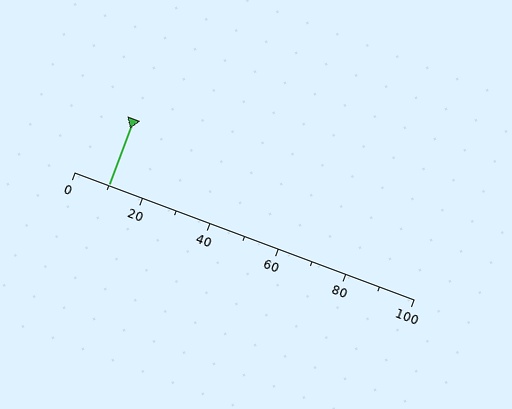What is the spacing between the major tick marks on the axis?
The major ticks are spaced 20 apart.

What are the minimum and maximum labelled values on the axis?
The axis runs from 0 to 100.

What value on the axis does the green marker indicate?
The marker indicates approximately 10.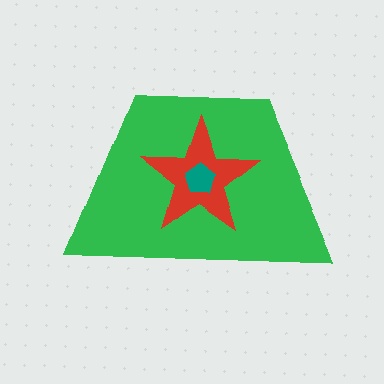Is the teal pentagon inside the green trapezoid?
Yes.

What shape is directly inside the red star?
The teal pentagon.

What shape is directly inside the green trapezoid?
The red star.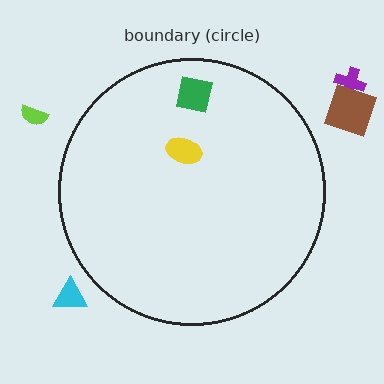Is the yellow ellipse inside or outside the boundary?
Inside.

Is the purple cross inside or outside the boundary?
Outside.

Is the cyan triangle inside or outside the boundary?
Outside.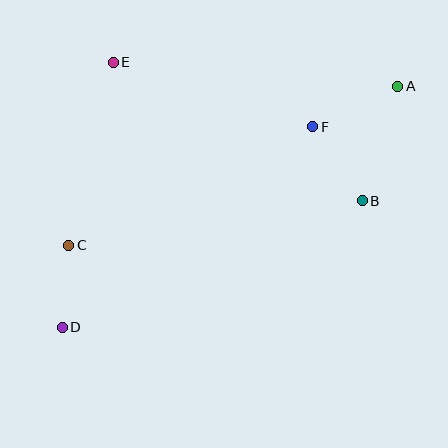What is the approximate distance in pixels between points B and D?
The distance between B and D is approximately 326 pixels.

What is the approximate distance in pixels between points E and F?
The distance between E and F is approximately 210 pixels.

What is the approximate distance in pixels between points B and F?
The distance between B and F is approximately 89 pixels.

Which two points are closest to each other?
Points C and D are closest to each other.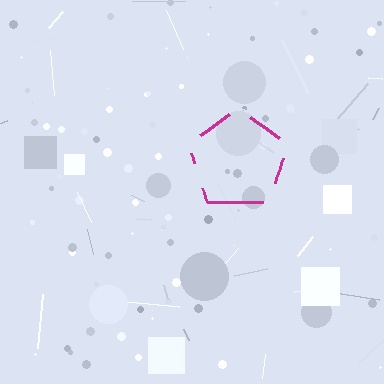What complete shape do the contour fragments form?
The contour fragments form a pentagon.